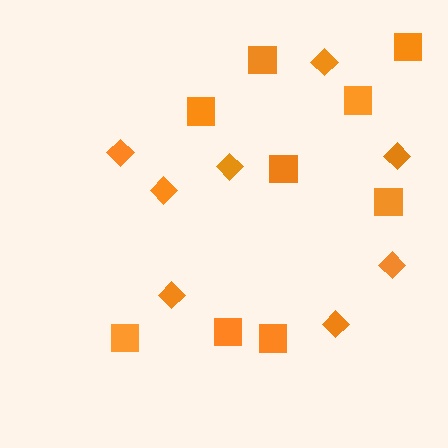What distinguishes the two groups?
There are 2 groups: one group of diamonds (8) and one group of squares (9).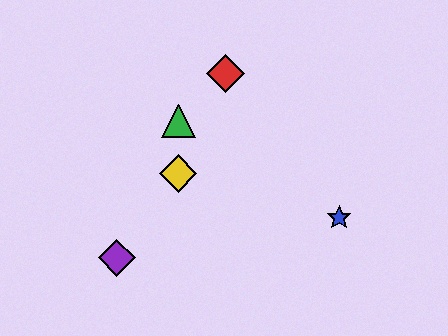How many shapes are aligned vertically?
2 shapes (the green triangle, the yellow diamond) are aligned vertically.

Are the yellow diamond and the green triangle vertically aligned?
Yes, both are at x≈178.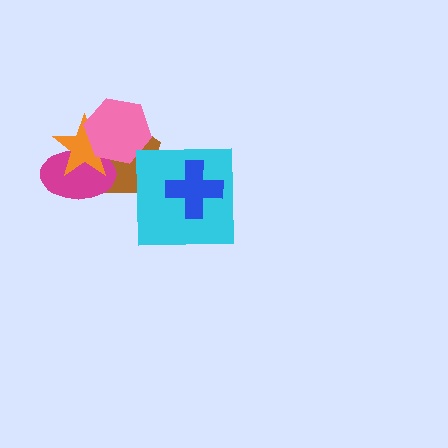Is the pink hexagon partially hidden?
No, no other shape covers it.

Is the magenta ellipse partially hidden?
Yes, it is partially covered by another shape.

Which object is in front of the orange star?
The pink hexagon is in front of the orange star.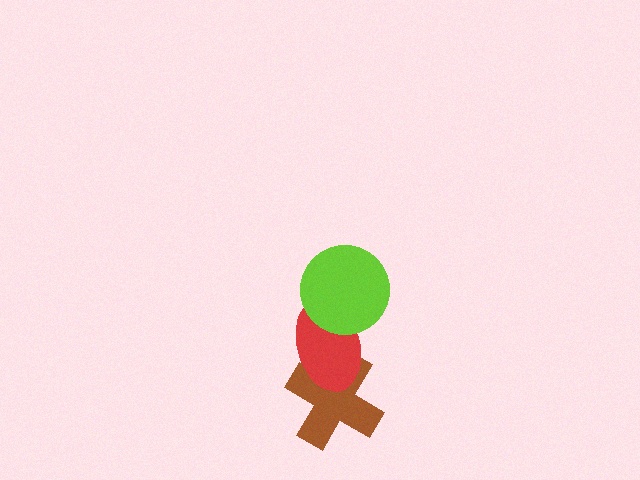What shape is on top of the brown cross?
The red ellipse is on top of the brown cross.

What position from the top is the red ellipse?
The red ellipse is 2nd from the top.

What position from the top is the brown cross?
The brown cross is 3rd from the top.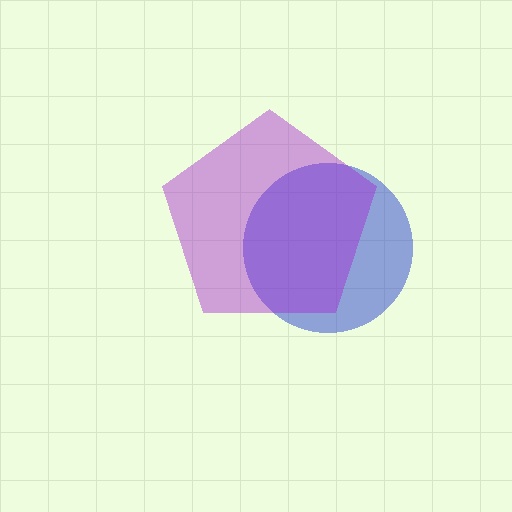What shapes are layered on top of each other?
The layered shapes are: a blue circle, a purple pentagon.